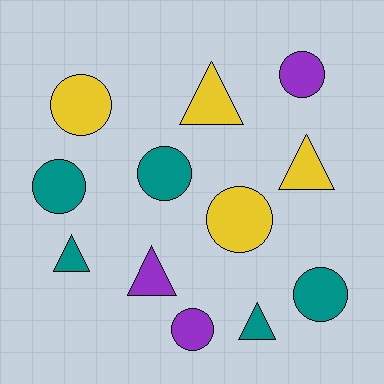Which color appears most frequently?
Teal, with 5 objects.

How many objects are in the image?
There are 12 objects.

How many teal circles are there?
There are 3 teal circles.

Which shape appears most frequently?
Circle, with 7 objects.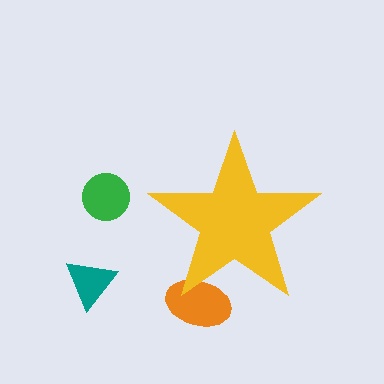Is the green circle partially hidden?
No, the green circle is fully visible.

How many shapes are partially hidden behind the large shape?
1 shape is partially hidden.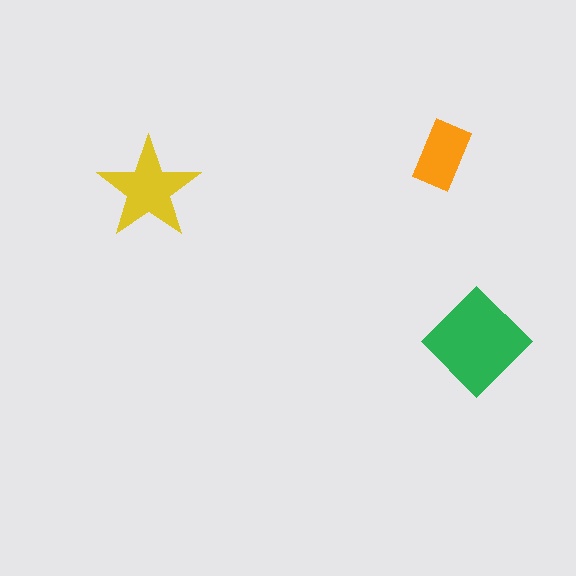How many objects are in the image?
There are 3 objects in the image.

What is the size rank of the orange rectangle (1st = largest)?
3rd.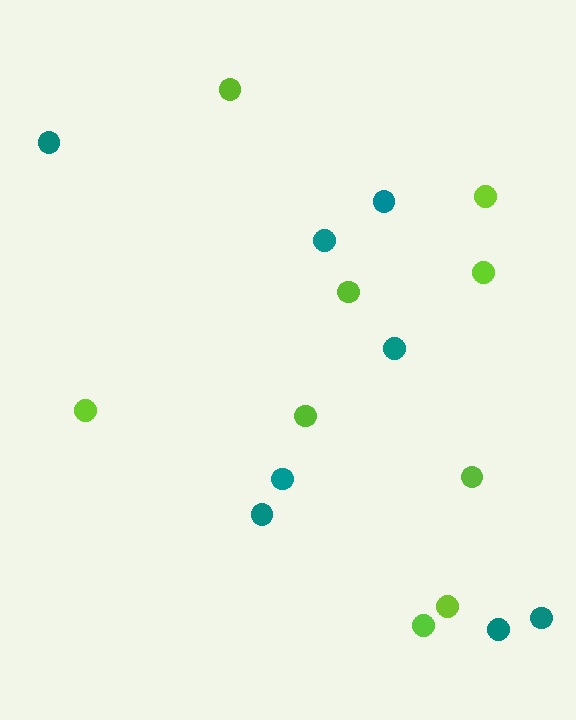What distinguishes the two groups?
There are 2 groups: one group of teal circles (8) and one group of lime circles (9).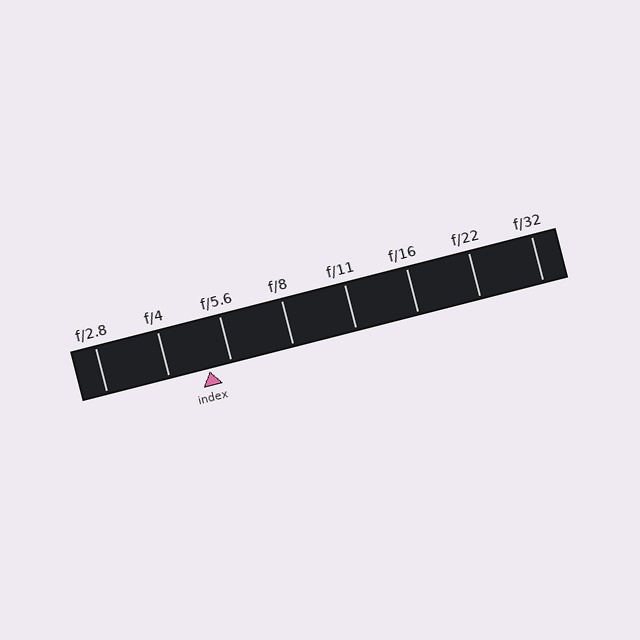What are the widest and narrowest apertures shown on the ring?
The widest aperture shown is f/2.8 and the narrowest is f/32.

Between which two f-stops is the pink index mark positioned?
The index mark is between f/4 and f/5.6.